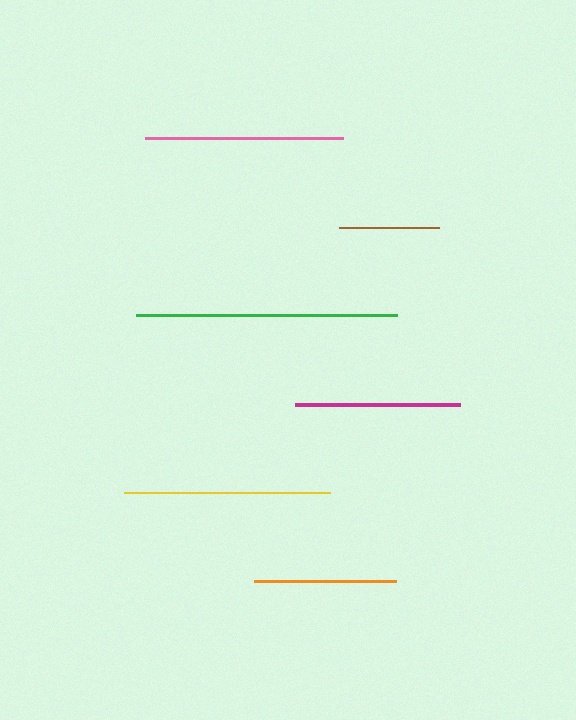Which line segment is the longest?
The green line is the longest at approximately 261 pixels.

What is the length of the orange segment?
The orange segment is approximately 142 pixels long.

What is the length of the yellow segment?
The yellow segment is approximately 206 pixels long.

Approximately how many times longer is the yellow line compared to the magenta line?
The yellow line is approximately 1.2 times the length of the magenta line.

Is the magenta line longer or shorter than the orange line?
The magenta line is longer than the orange line.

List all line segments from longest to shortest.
From longest to shortest: green, yellow, pink, magenta, orange, brown.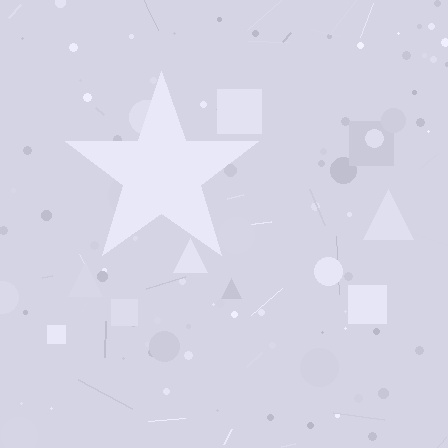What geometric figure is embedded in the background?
A star is embedded in the background.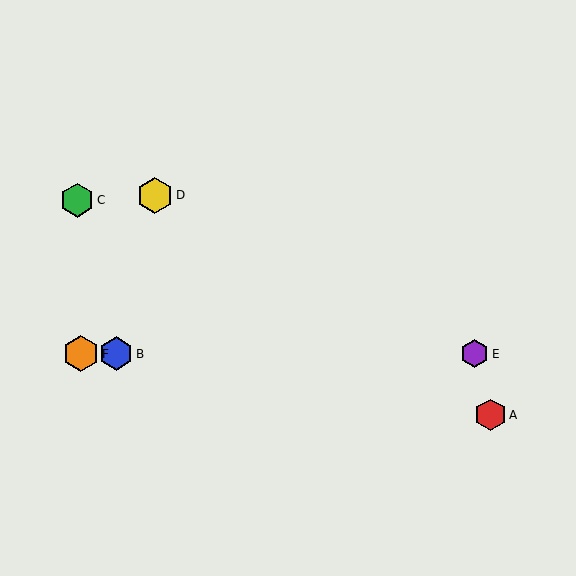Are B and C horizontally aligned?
No, B is at y≈354 and C is at y≈200.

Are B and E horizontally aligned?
Yes, both are at y≈354.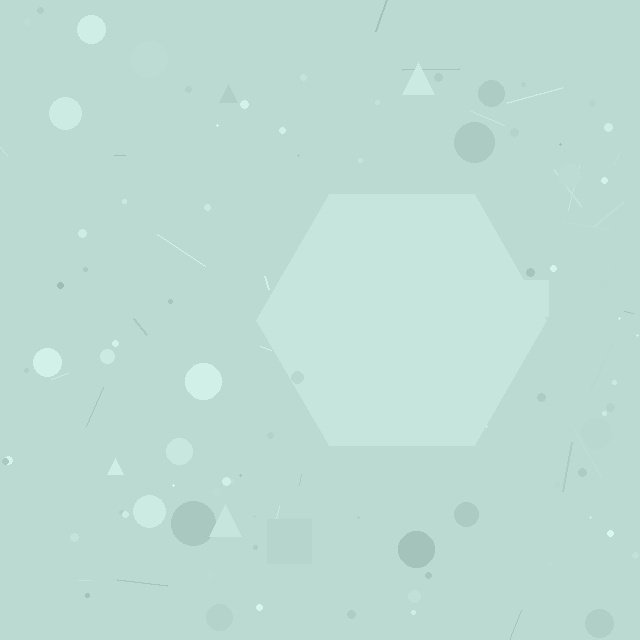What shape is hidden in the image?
A hexagon is hidden in the image.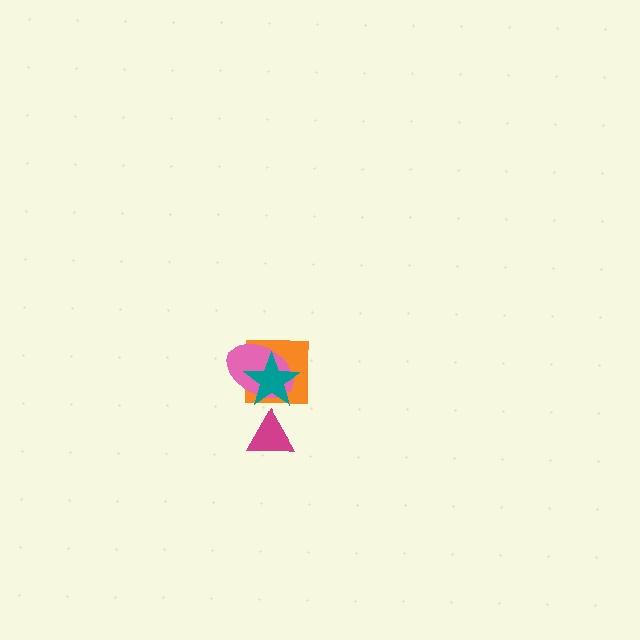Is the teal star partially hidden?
No, no other shape covers it.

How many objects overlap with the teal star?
2 objects overlap with the teal star.